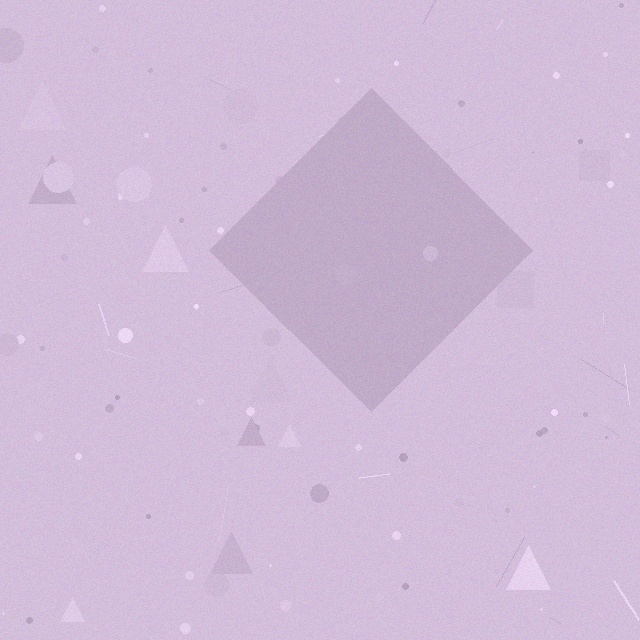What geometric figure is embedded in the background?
A diamond is embedded in the background.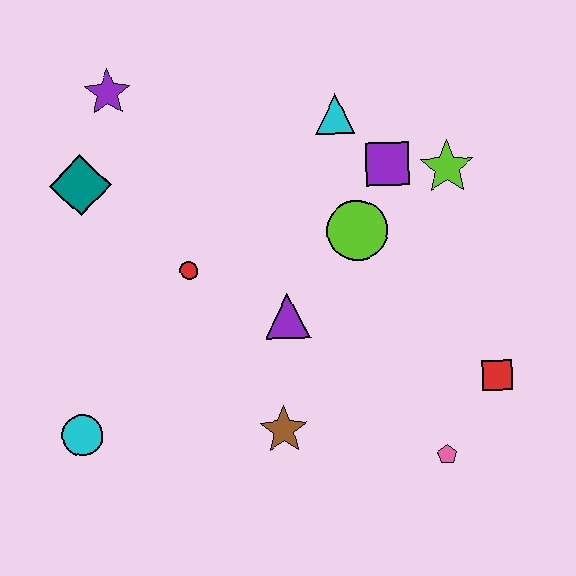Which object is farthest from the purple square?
The cyan circle is farthest from the purple square.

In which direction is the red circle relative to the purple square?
The red circle is to the left of the purple square.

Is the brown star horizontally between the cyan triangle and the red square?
No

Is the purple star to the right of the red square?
No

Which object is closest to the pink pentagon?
The red square is closest to the pink pentagon.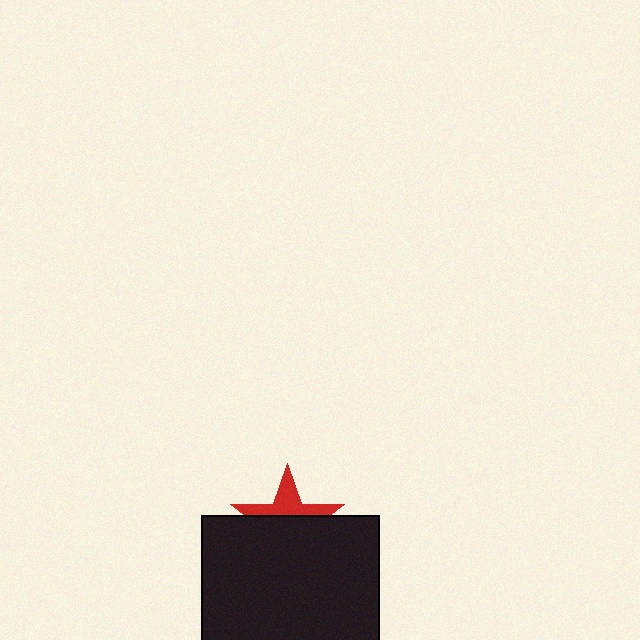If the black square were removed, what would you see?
You would see the complete red star.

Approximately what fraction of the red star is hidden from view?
Roughly 59% of the red star is hidden behind the black square.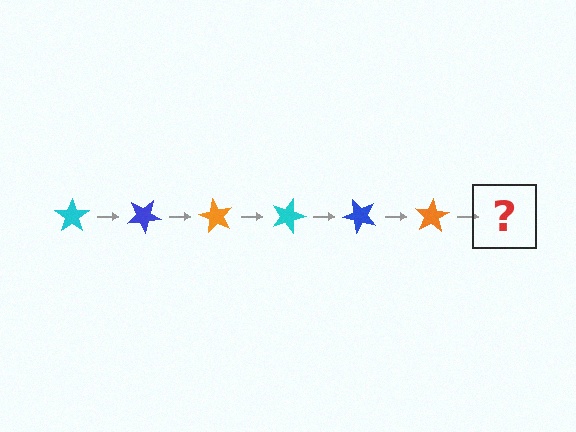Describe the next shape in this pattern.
It should be a cyan star, rotated 180 degrees from the start.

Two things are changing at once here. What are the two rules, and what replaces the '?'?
The two rules are that it rotates 30 degrees each step and the color cycles through cyan, blue, and orange. The '?' should be a cyan star, rotated 180 degrees from the start.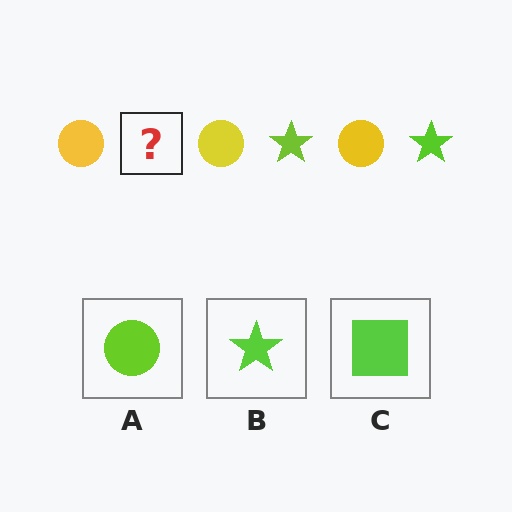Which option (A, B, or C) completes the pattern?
B.